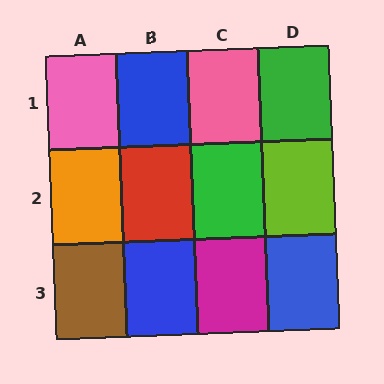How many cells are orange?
1 cell is orange.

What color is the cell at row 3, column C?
Magenta.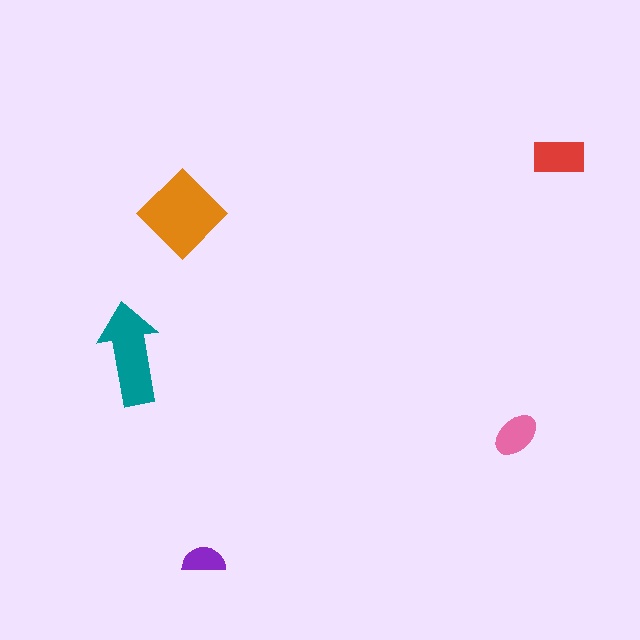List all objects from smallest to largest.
The purple semicircle, the pink ellipse, the red rectangle, the teal arrow, the orange diamond.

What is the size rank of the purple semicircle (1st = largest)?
5th.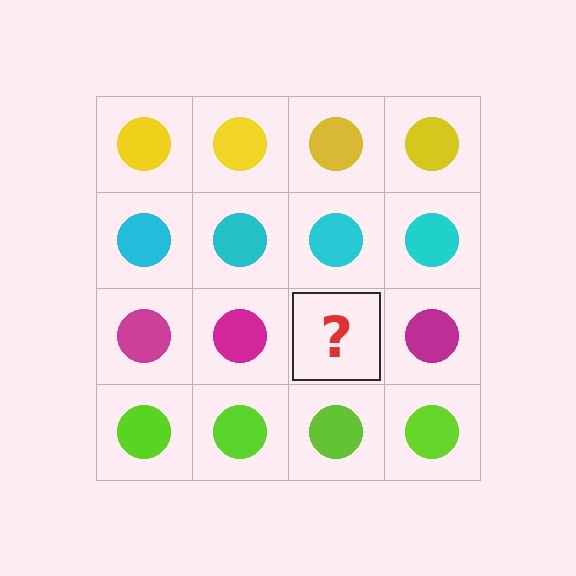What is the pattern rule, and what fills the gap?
The rule is that each row has a consistent color. The gap should be filled with a magenta circle.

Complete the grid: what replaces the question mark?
The question mark should be replaced with a magenta circle.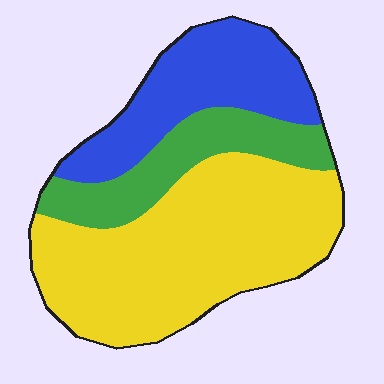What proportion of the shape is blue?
Blue covers roughly 25% of the shape.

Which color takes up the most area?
Yellow, at roughly 55%.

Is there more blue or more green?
Blue.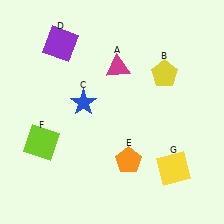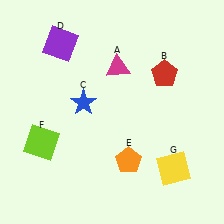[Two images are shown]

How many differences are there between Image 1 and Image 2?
There is 1 difference between the two images.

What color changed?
The pentagon (B) changed from yellow in Image 1 to red in Image 2.